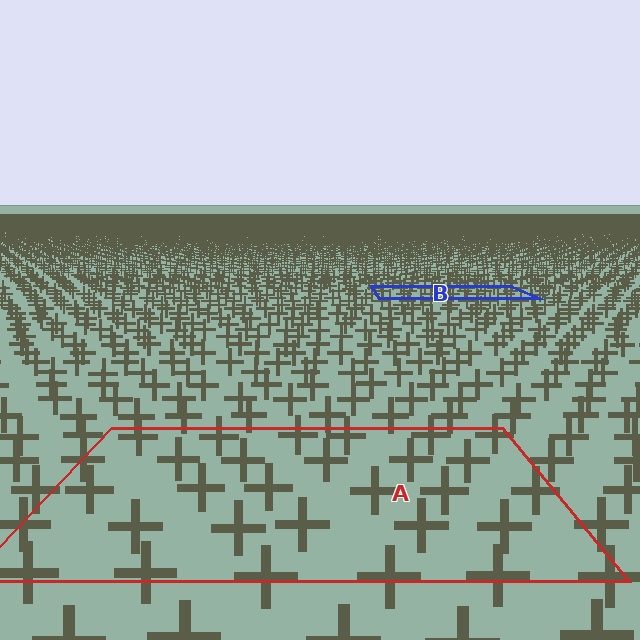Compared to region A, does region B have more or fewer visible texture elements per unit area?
Region B has more texture elements per unit area — they are packed more densely because it is farther away.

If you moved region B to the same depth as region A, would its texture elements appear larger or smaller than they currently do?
They would appear larger. At a closer depth, the same texture elements are projected at a bigger on-screen size.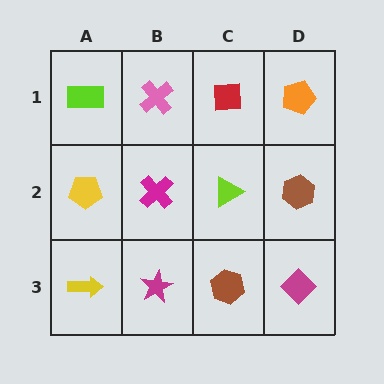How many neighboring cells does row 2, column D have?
3.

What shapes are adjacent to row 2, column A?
A lime rectangle (row 1, column A), a yellow arrow (row 3, column A), a magenta cross (row 2, column B).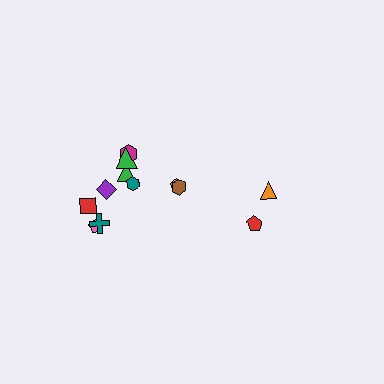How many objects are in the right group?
There are 4 objects.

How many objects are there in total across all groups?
There are 12 objects.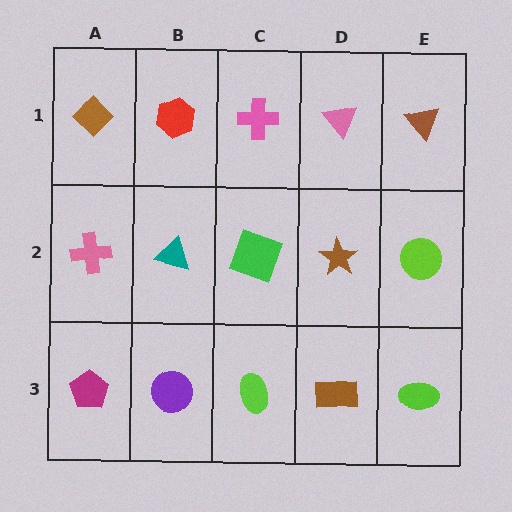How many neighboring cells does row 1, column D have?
3.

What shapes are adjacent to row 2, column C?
A pink cross (row 1, column C), a lime ellipse (row 3, column C), a teal triangle (row 2, column B), a brown star (row 2, column D).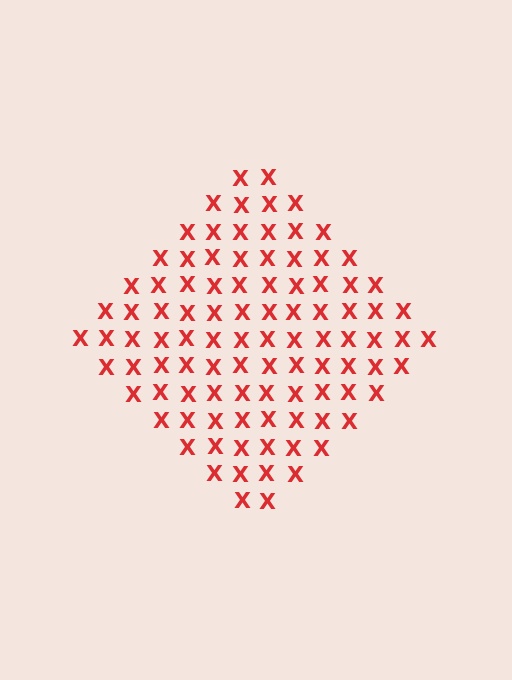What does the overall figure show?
The overall figure shows a diamond.